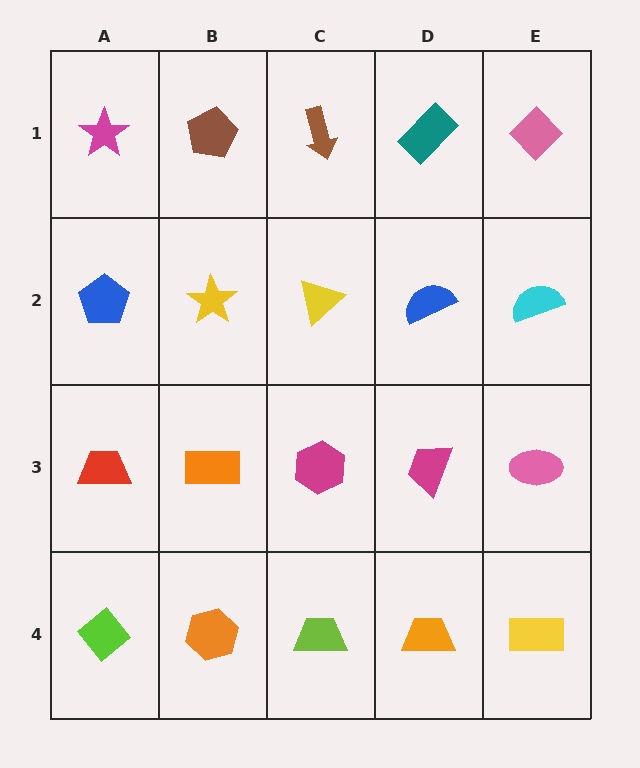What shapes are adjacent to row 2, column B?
A brown pentagon (row 1, column B), an orange rectangle (row 3, column B), a blue pentagon (row 2, column A), a yellow triangle (row 2, column C).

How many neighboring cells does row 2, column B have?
4.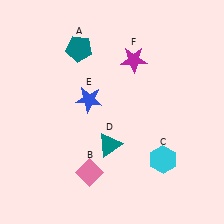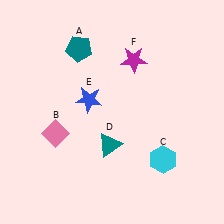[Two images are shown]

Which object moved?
The pink diamond (B) moved up.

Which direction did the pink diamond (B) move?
The pink diamond (B) moved up.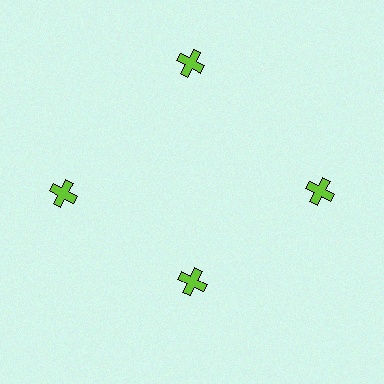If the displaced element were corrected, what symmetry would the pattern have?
It would have 4-fold rotational symmetry — the pattern would map onto itself every 90 degrees.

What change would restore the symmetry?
The symmetry would be restored by moving it outward, back onto the ring so that all 4 crosses sit at equal angles and equal distance from the center.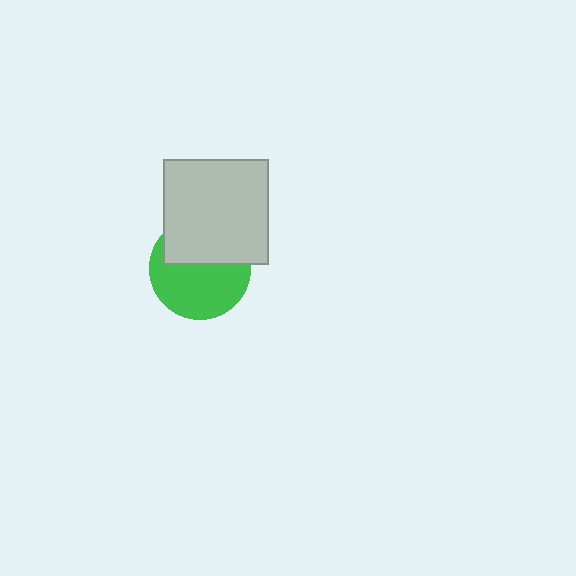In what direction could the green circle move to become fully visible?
The green circle could move down. That would shift it out from behind the light gray square entirely.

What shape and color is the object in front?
The object in front is a light gray square.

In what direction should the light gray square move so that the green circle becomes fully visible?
The light gray square should move up. That is the shortest direction to clear the overlap and leave the green circle fully visible.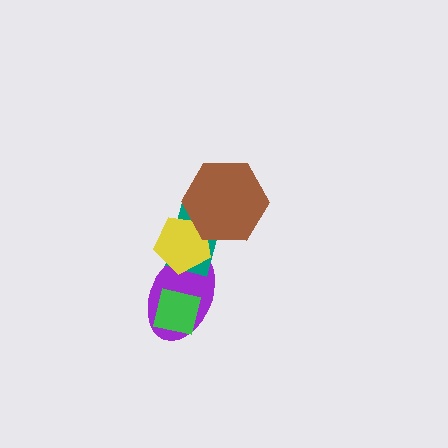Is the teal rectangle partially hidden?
Yes, it is partially covered by another shape.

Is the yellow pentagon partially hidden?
Yes, it is partially covered by another shape.